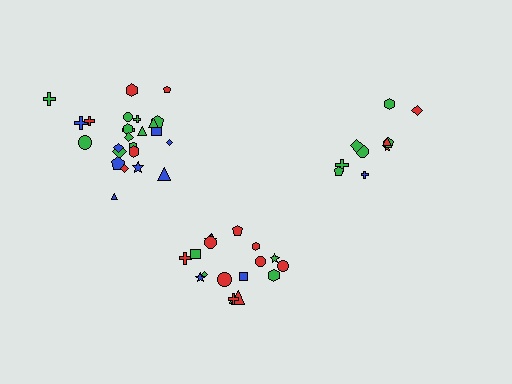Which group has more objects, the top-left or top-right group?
The top-left group.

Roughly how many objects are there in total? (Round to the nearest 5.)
Roughly 55 objects in total.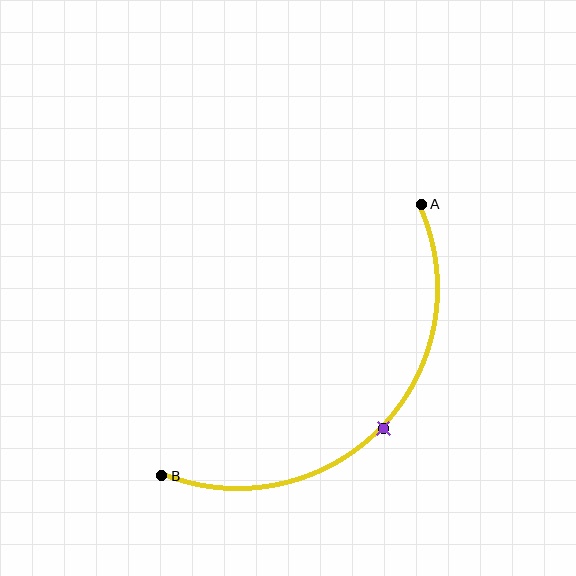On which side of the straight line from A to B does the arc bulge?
The arc bulges below and to the right of the straight line connecting A and B.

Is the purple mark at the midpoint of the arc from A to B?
Yes. The purple mark lies on the arc at equal arc-length from both A and B — it is the arc midpoint.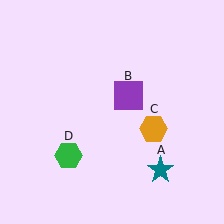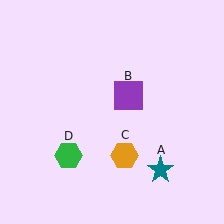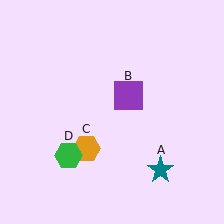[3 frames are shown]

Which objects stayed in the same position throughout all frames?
Teal star (object A) and purple square (object B) and green hexagon (object D) remained stationary.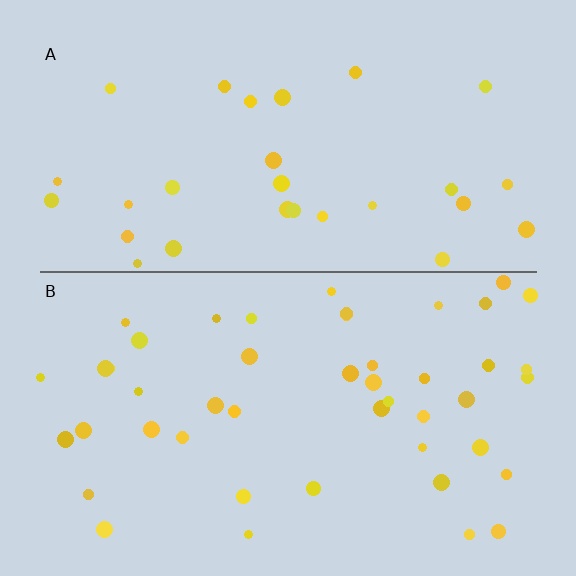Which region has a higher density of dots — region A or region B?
B (the bottom).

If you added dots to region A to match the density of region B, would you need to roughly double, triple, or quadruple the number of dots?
Approximately double.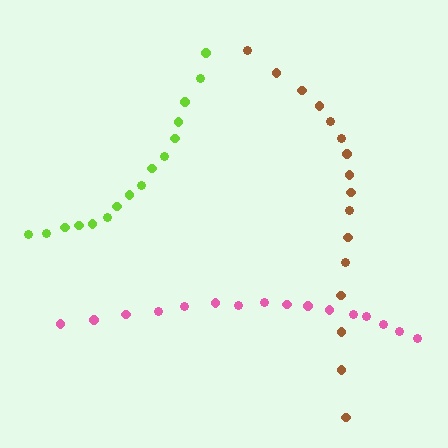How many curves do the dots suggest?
There are 3 distinct paths.